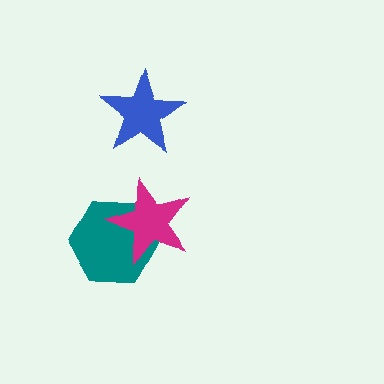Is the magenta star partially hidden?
No, no other shape covers it.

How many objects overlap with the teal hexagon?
1 object overlaps with the teal hexagon.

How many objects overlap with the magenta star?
1 object overlaps with the magenta star.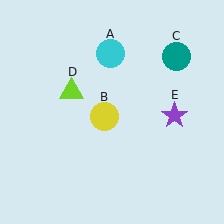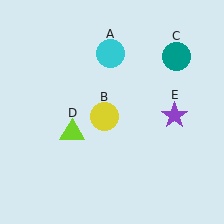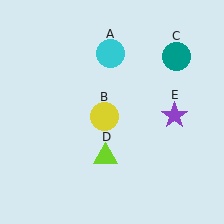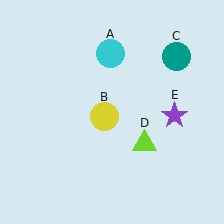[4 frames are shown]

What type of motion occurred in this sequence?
The lime triangle (object D) rotated counterclockwise around the center of the scene.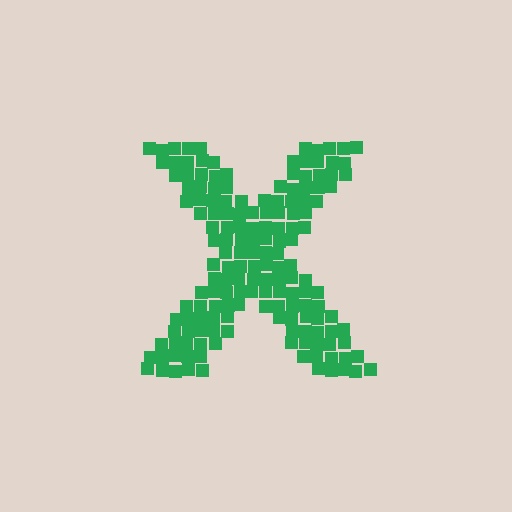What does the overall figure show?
The overall figure shows the letter X.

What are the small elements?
The small elements are squares.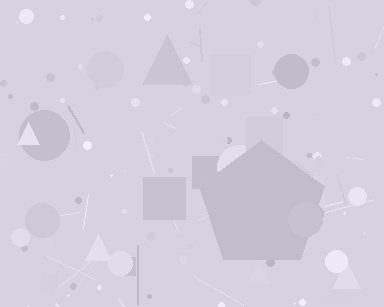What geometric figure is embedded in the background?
A pentagon is embedded in the background.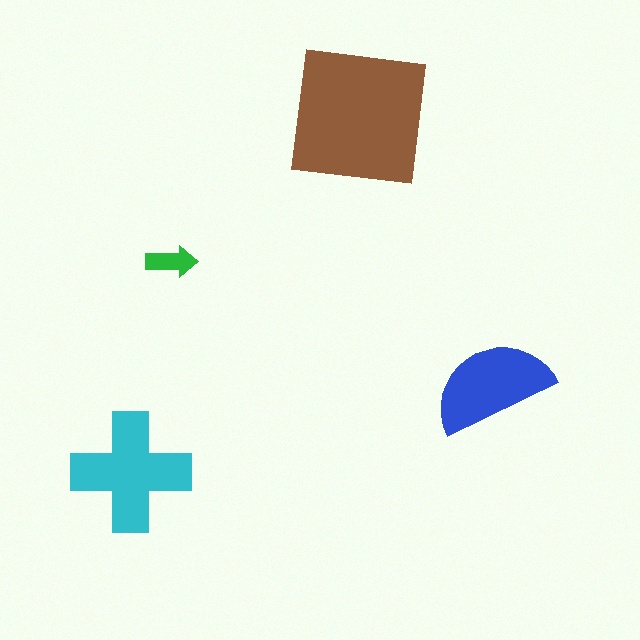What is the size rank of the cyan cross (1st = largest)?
2nd.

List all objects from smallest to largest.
The green arrow, the blue semicircle, the cyan cross, the brown square.